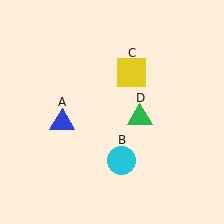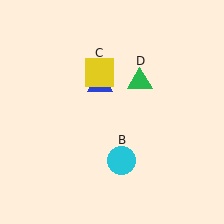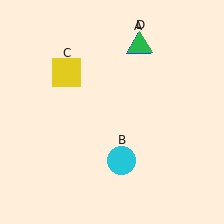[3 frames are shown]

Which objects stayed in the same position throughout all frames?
Cyan circle (object B) remained stationary.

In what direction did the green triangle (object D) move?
The green triangle (object D) moved up.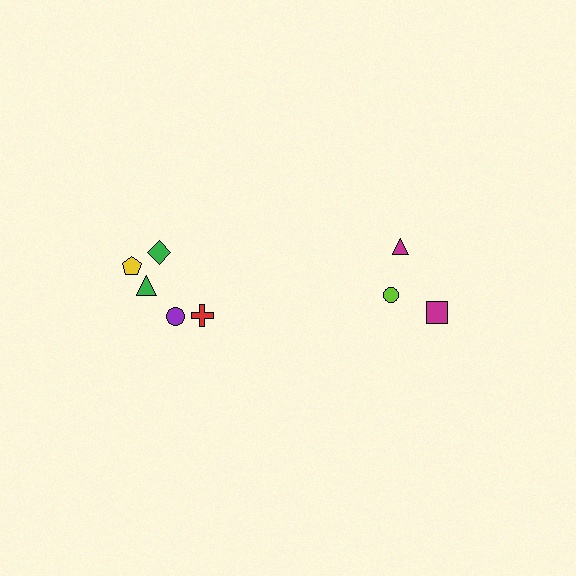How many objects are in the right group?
There are 3 objects.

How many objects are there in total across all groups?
There are 8 objects.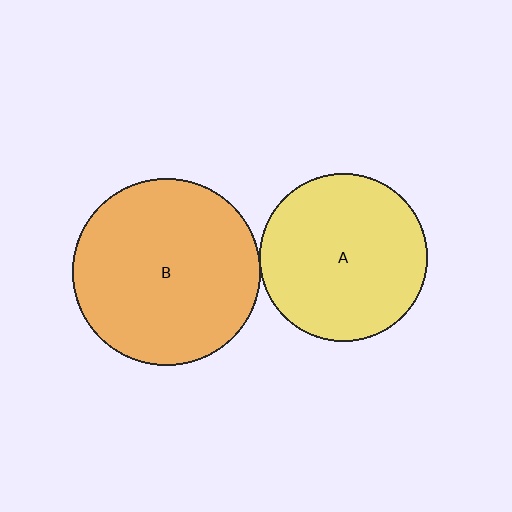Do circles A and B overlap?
Yes.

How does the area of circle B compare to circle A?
Approximately 1.2 times.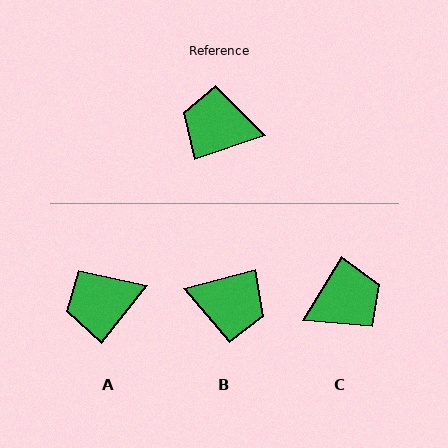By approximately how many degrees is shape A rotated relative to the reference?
Approximately 33 degrees counter-clockwise.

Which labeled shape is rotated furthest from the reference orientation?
B, about 176 degrees away.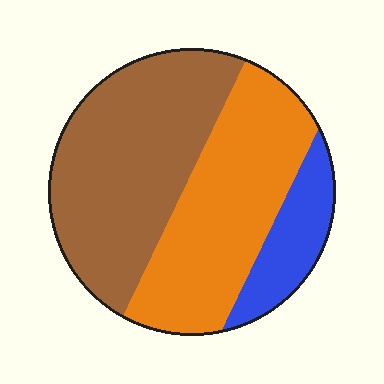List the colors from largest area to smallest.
From largest to smallest: brown, orange, blue.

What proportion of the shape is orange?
Orange covers 40% of the shape.